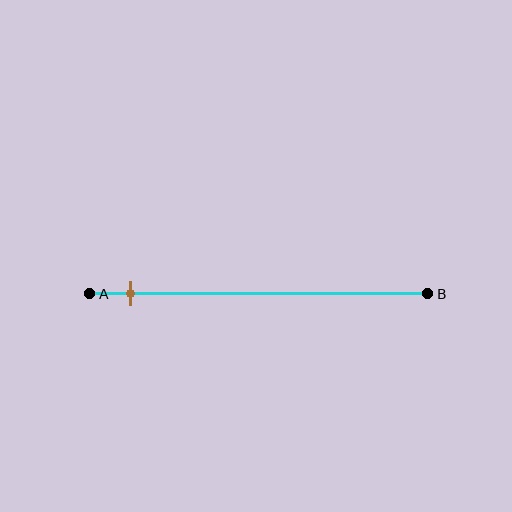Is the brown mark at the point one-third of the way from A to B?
No, the mark is at about 10% from A, not at the 33% one-third point.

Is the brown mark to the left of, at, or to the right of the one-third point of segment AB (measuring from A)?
The brown mark is to the left of the one-third point of segment AB.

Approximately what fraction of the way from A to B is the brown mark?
The brown mark is approximately 10% of the way from A to B.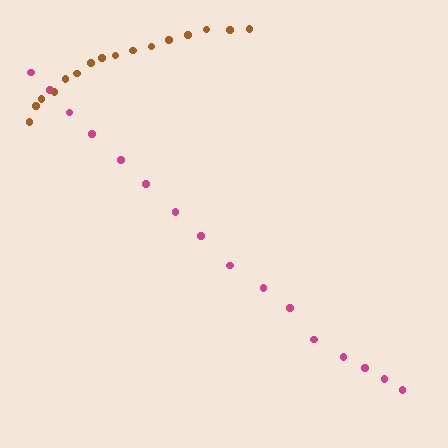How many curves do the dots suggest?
There are 2 distinct paths.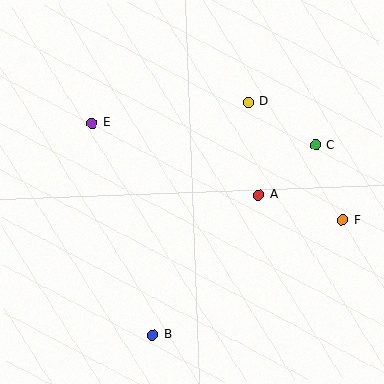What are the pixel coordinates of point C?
Point C is at (316, 145).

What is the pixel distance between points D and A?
The distance between D and A is 93 pixels.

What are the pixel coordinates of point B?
Point B is at (153, 335).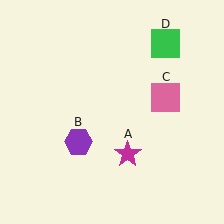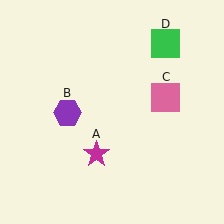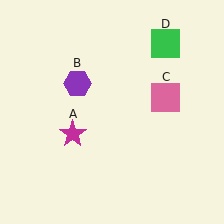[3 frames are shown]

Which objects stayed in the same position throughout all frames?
Pink square (object C) and green square (object D) remained stationary.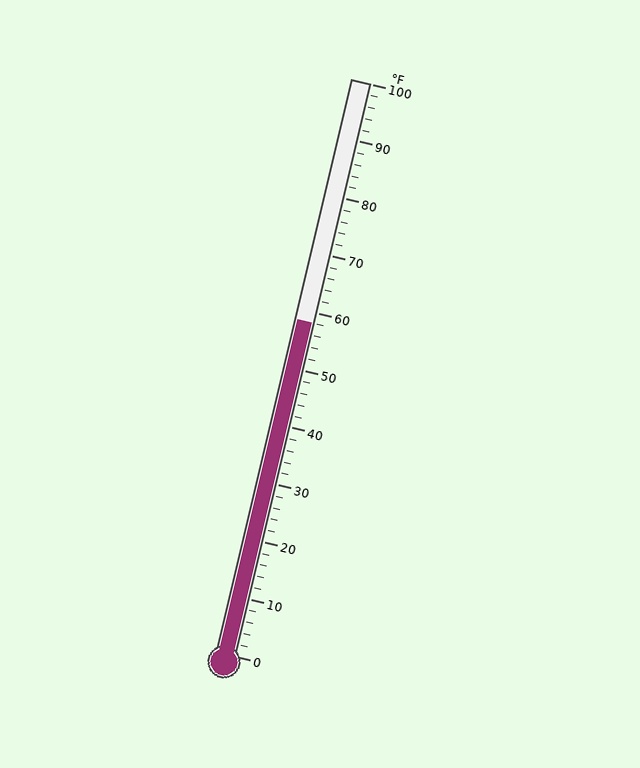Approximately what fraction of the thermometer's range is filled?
The thermometer is filled to approximately 60% of its range.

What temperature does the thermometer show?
The thermometer shows approximately 58°F.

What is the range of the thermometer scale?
The thermometer scale ranges from 0°F to 100°F.